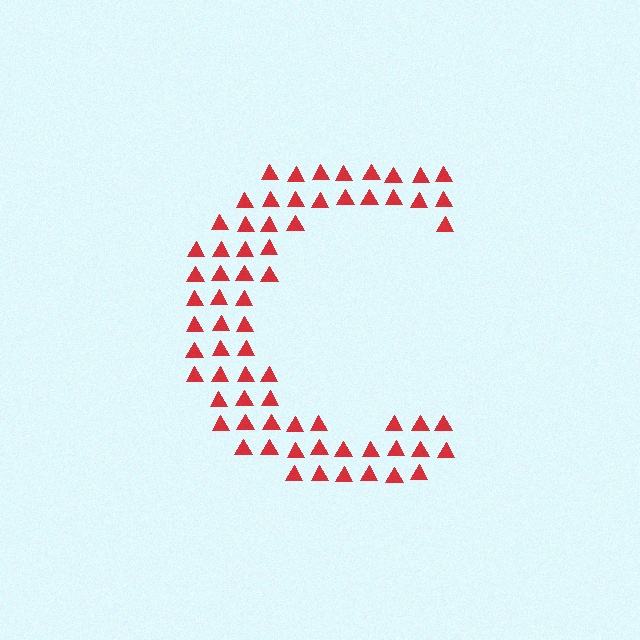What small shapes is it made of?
It is made of small triangles.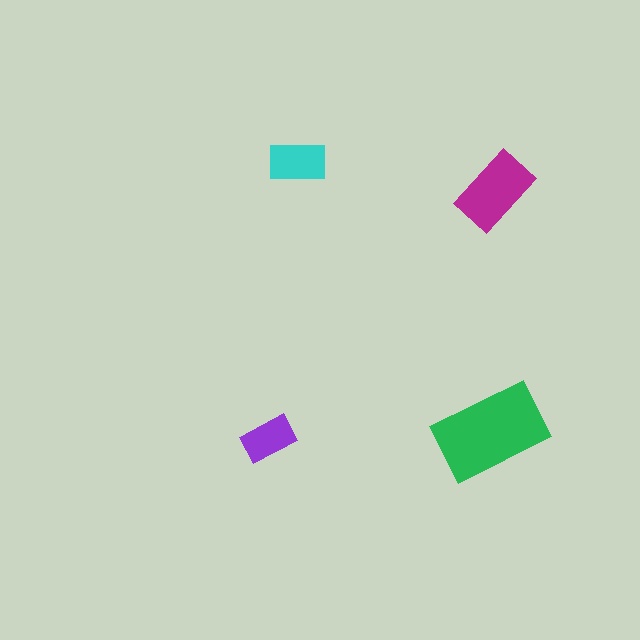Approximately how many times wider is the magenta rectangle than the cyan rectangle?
About 1.5 times wider.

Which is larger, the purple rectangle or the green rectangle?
The green one.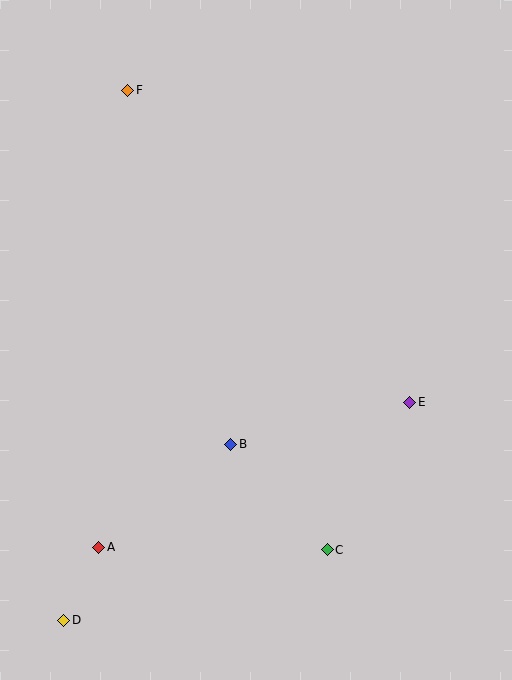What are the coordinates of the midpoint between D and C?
The midpoint between D and C is at (196, 585).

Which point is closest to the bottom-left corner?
Point D is closest to the bottom-left corner.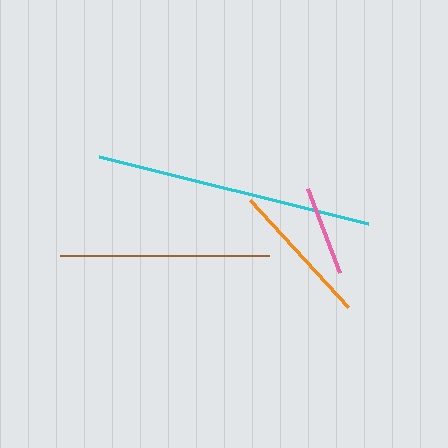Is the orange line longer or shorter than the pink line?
The orange line is longer than the pink line.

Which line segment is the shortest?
The pink line is the shortest at approximately 90 pixels.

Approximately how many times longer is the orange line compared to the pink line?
The orange line is approximately 1.6 times the length of the pink line.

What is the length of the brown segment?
The brown segment is approximately 209 pixels long.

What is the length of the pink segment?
The pink segment is approximately 90 pixels long.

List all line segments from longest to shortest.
From longest to shortest: cyan, brown, orange, pink.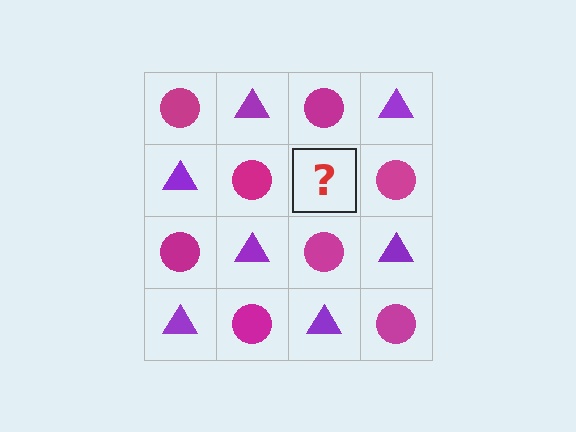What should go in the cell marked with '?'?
The missing cell should contain a purple triangle.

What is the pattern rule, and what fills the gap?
The rule is that it alternates magenta circle and purple triangle in a checkerboard pattern. The gap should be filled with a purple triangle.